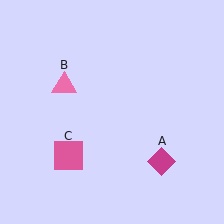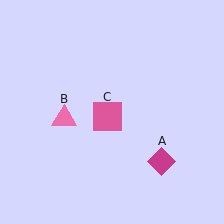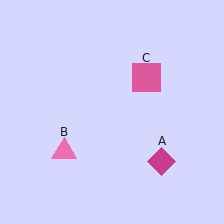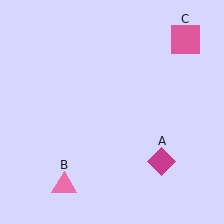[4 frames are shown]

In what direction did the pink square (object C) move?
The pink square (object C) moved up and to the right.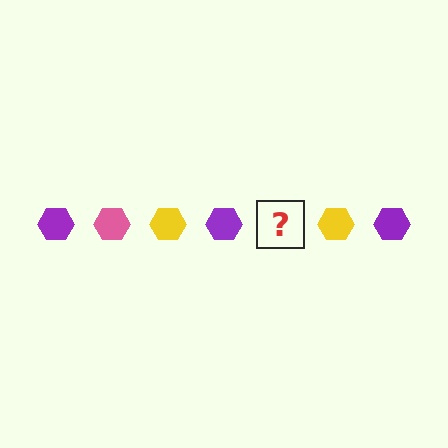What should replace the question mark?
The question mark should be replaced with a pink hexagon.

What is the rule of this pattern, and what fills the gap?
The rule is that the pattern cycles through purple, pink, yellow hexagons. The gap should be filled with a pink hexagon.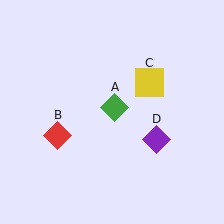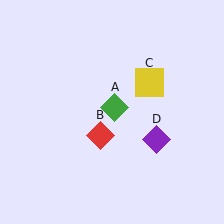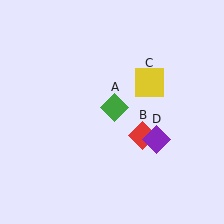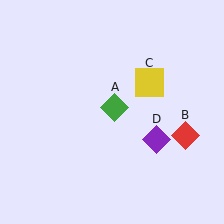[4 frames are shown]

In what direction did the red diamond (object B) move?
The red diamond (object B) moved right.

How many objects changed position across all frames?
1 object changed position: red diamond (object B).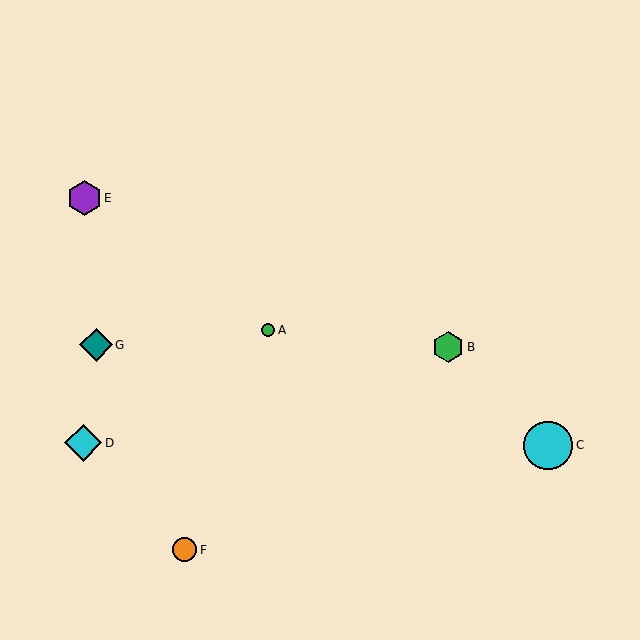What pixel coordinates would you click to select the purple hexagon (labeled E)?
Click at (84, 198) to select the purple hexagon E.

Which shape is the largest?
The cyan circle (labeled C) is the largest.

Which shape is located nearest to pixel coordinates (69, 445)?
The cyan diamond (labeled D) at (83, 443) is nearest to that location.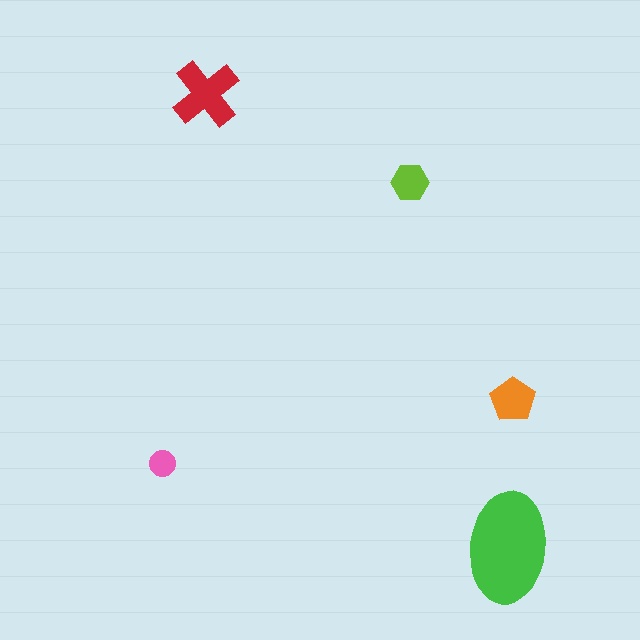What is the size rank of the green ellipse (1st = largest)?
1st.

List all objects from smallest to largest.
The pink circle, the lime hexagon, the orange pentagon, the red cross, the green ellipse.